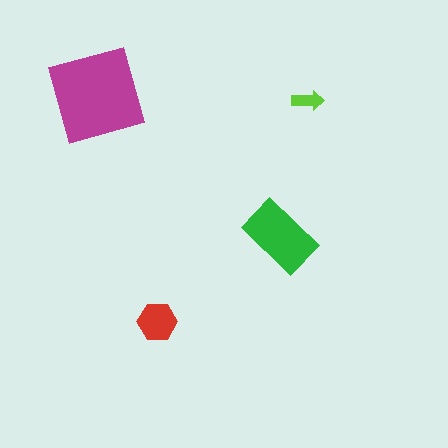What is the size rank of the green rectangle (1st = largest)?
2nd.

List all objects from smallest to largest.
The lime arrow, the red hexagon, the green rectangle, the magenta diamond.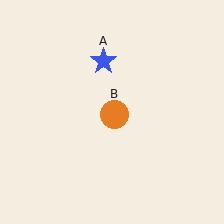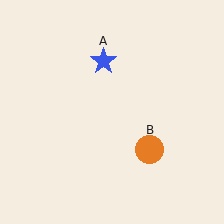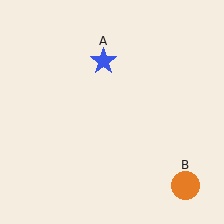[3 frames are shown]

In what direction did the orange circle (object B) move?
The orange circle (object B) moved down and to the right.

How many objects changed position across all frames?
1 object changed position: orange circle (object B).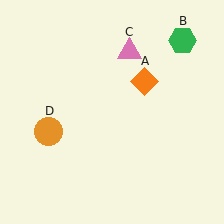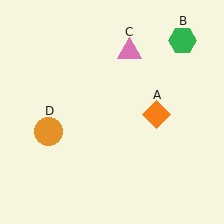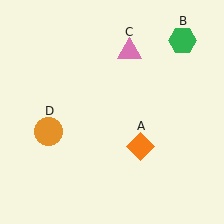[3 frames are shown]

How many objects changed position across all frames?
1 object changed position: orange diamond (object A).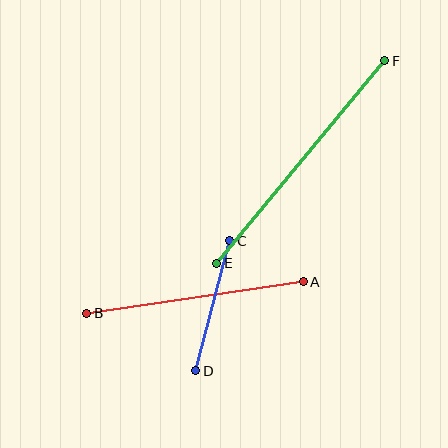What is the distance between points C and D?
The distance is approximately 134 pixels.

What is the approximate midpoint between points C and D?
The midpoint is at approximately (213, 306) pixels.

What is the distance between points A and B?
The distance is approximately 219 pixels.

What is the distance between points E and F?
The distance is approximately 263 pixels.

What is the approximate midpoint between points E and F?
The midpoint is at approximately (301, 162) pixels.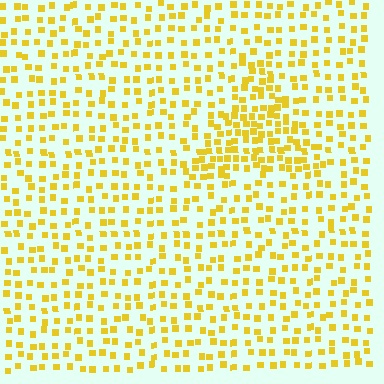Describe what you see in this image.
The image contains small yellow elements arranged at two different densities. A triangle-shaped region is visible where the elements are more densely packed than the surrounding area.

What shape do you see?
I see a triangle.